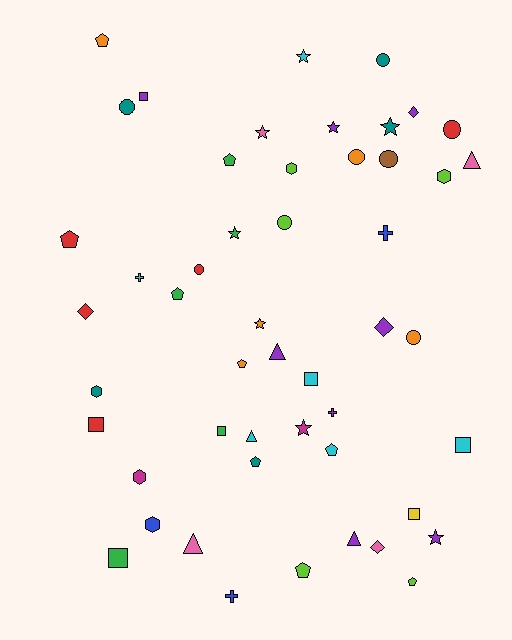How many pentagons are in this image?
There are 9 pentagons.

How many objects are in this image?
There are 50 objects.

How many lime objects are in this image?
There are 5 lime objects.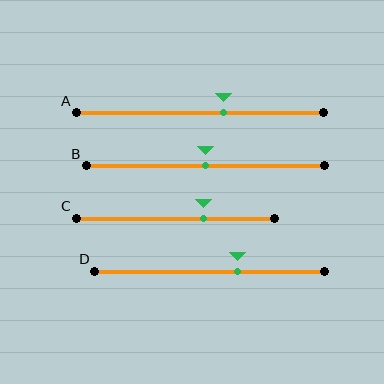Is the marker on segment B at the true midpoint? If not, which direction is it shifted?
Yes, the marker on segment B is at the true midpoint.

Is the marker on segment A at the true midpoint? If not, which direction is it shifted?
No, the marker on segment A is shifted to the right by about 10% of the segment length.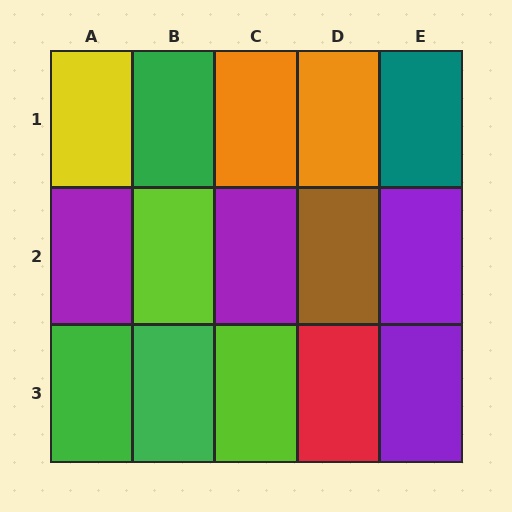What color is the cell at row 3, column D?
Red.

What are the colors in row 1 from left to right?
Yellow, green, orange, orange, teal.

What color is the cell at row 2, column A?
Purple.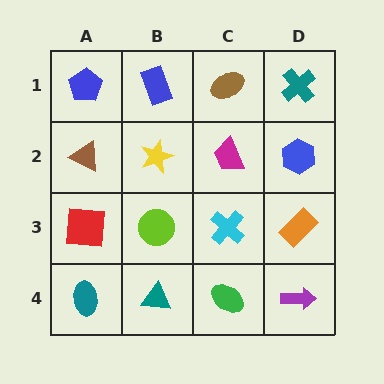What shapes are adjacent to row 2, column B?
A blue rectangle (row 1, column B), a lime circle (row 3, column B), a brown triangle (row 2, column A), a magenta trapezoid (row 2, column C).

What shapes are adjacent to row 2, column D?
A teal cross (row 1, column D), an orange rectangle (row 3, column D), a magenta trapezoid (row 2, column C).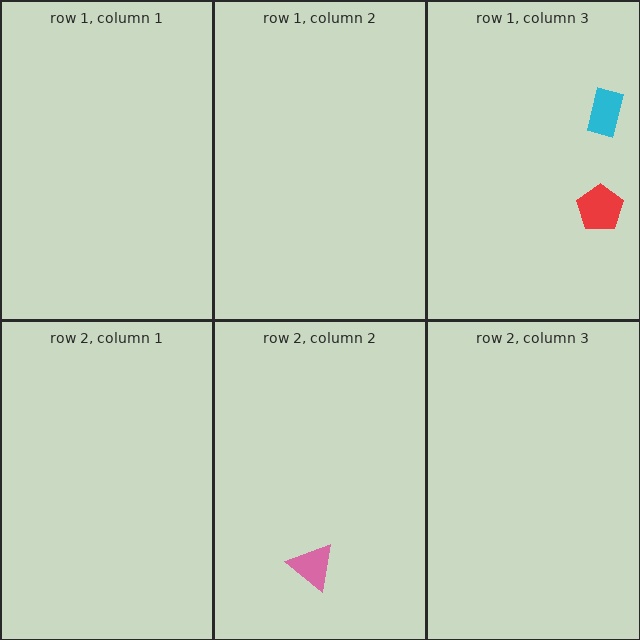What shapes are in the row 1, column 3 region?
The red pentagon, the cyan rectangle.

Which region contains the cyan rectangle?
The row 1, column 3 region.